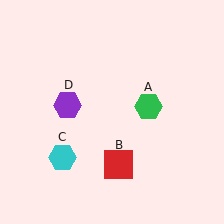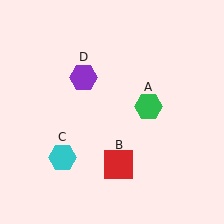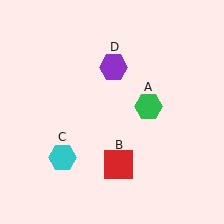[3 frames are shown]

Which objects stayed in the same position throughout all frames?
Green hexagon (object A) and red square (object B) and cyan hexagon (object C) remained stationary.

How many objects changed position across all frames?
1 object changed position: purple hexagon (object D).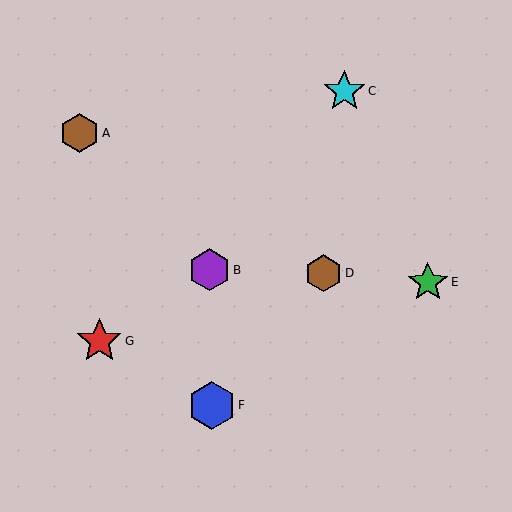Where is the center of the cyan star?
The center of the cyan star is at (344, 91).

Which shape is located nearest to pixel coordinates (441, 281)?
The green star (labeled E) at (428, 282) is nearest to that location.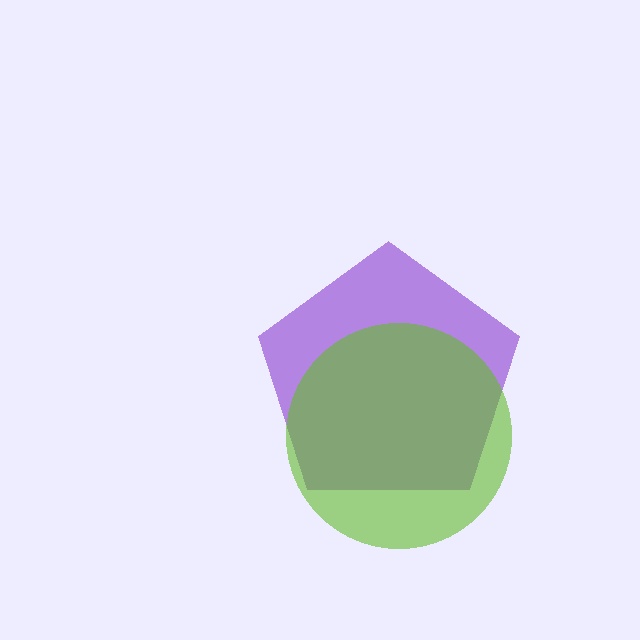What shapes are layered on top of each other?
The layered shapes are: a purple pentagon, a lime circle.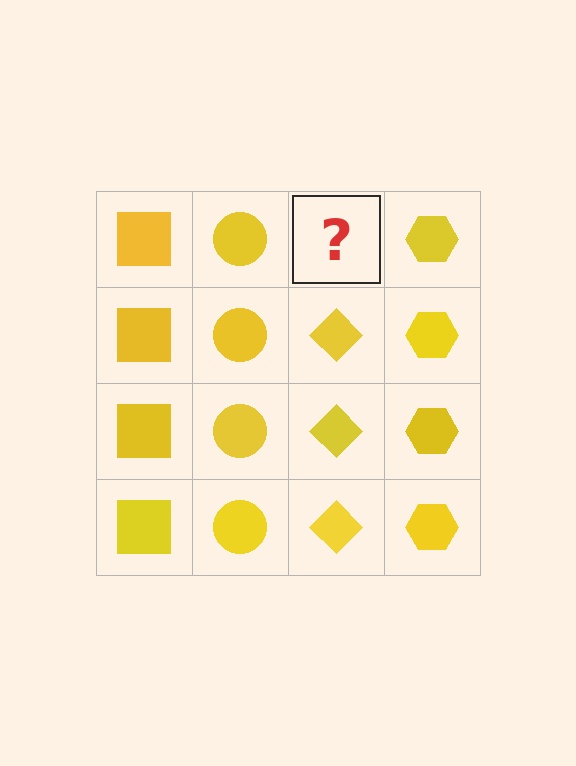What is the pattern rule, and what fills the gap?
The rule is that each column has a consistent shape. The gap should be filled with a yellow diamond.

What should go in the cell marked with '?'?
The missing cell should contain a yellow diamond.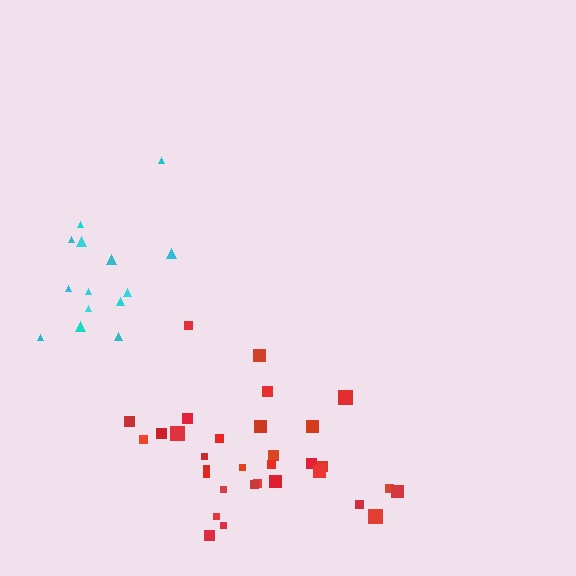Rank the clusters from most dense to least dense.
red, cyan.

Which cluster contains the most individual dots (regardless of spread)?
Red (32).